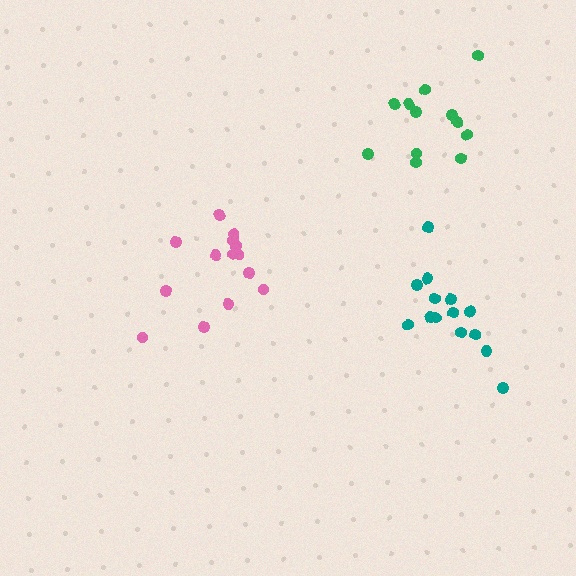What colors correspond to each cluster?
The clusters are colored: teal, pink, green.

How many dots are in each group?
Group 1: 14 dots, Group 2: 14 dots, Group 3: 12 dots (40 total).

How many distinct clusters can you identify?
There are 3 distinct clusters.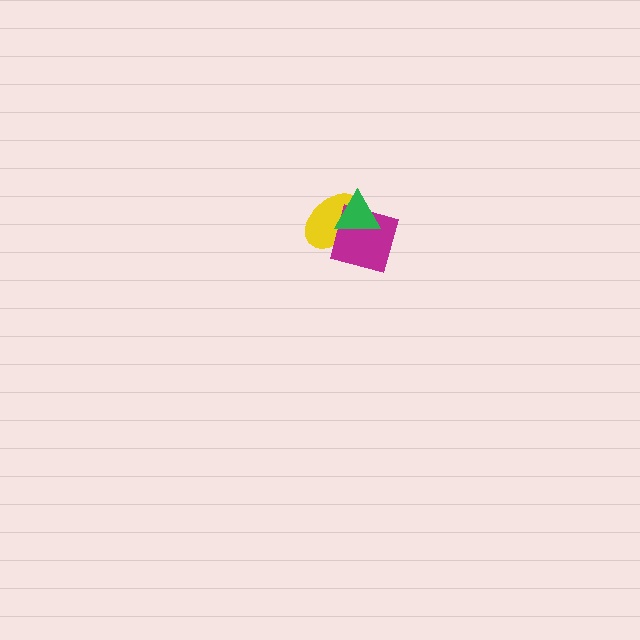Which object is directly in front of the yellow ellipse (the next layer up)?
The magenta diamond is directly in front of the yellow ellipse.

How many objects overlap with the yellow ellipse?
2 objects overlap with the yellow ellipse.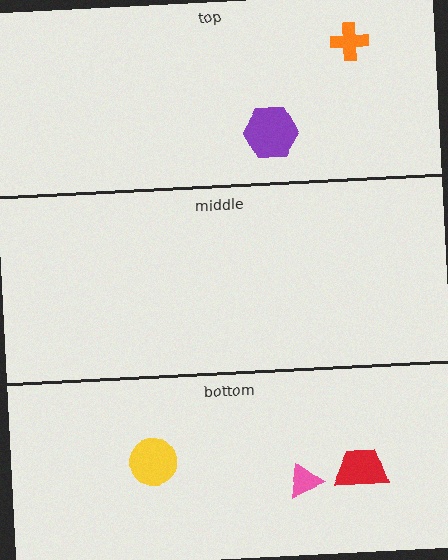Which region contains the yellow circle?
The bottom region.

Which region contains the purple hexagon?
The top region.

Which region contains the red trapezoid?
The bottom region.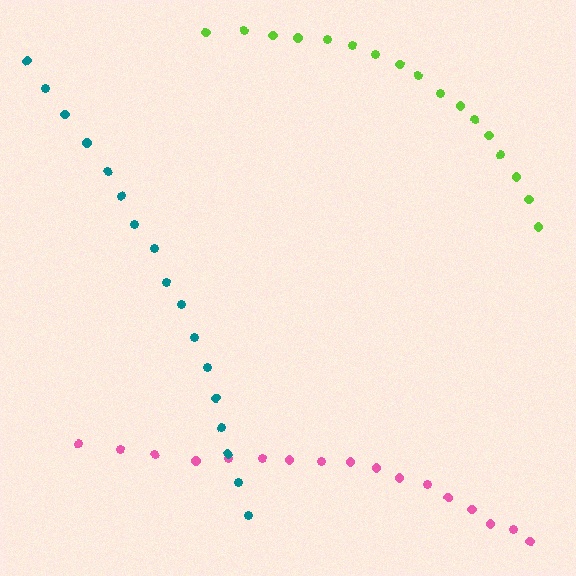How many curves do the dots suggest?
There are 3 distinct paths.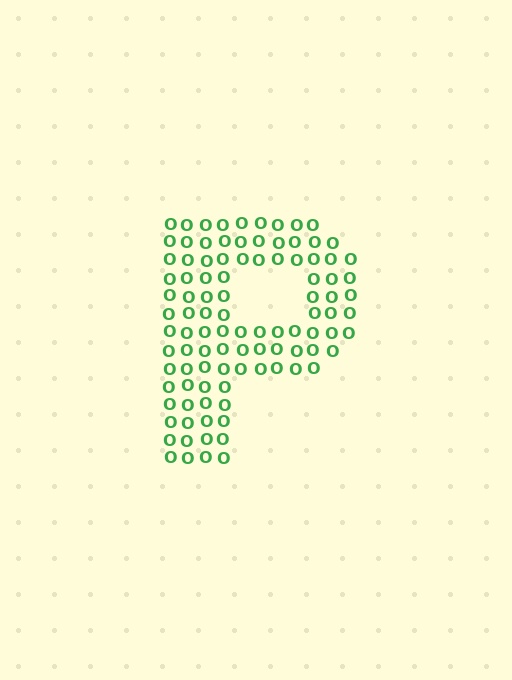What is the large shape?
The large shape is the letter P.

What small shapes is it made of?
It is made of small letter O's.